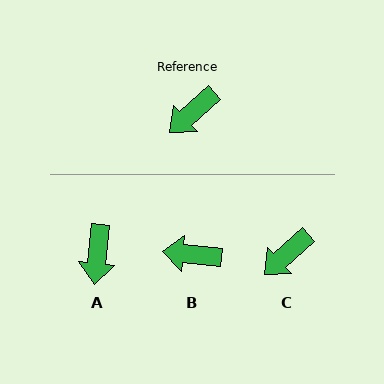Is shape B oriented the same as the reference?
No, it is off by about 48 degrees.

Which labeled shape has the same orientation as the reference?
C.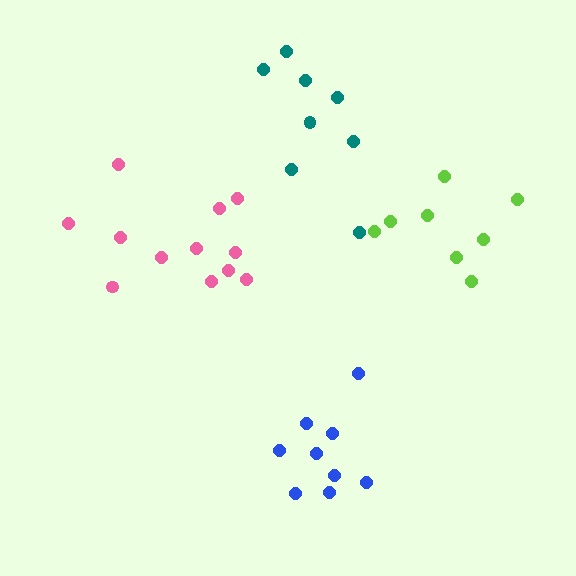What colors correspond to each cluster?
The clusters are colored: blue, teal, lime, pink.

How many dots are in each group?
Group 1: 9 dots, Group 2: 8 dots, Group 3: 8 dots, Group 4: 12 dots (37 total).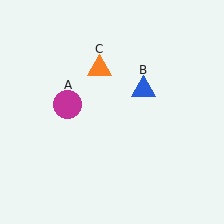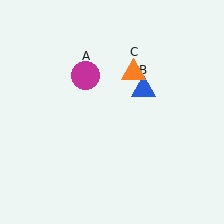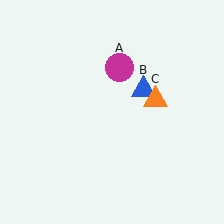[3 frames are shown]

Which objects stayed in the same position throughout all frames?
Blue triangle (object B) remained stationary.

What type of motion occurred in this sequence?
The magenta circle (object A), orange triangle (object C) rotated clockwise around the center of the scene.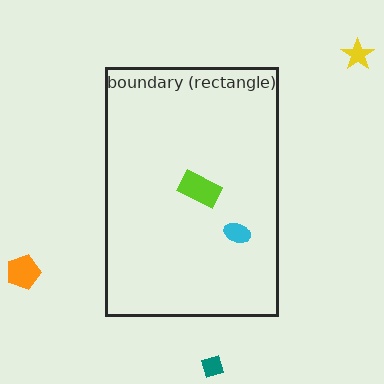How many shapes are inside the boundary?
2 inside, 3 outside.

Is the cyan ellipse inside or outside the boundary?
Inside.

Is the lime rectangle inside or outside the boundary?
Inside.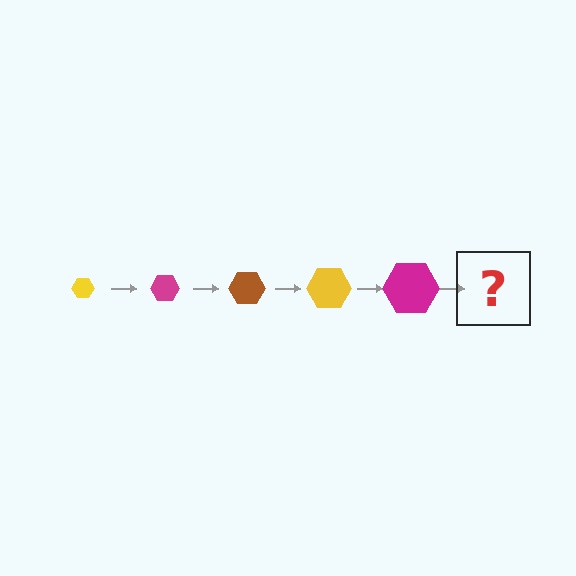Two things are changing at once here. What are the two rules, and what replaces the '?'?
The two rules are that the hexagon grows larger each step and the color cycles through yellow, magenta, and brown. The '?' should be a brown hexagon, larger than the previous one.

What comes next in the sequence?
The next element should be a brown hexagon, larger than the previous one.